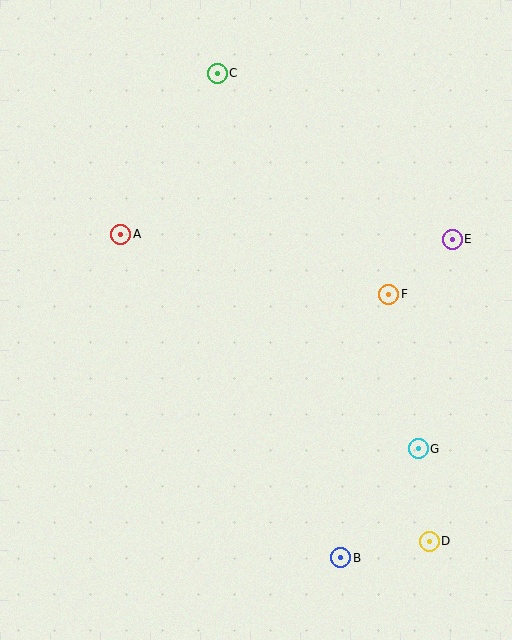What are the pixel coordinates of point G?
Point G is at (418, 449).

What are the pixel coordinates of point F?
Point F is at (389, 294).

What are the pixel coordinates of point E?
Point E is at (452, 239).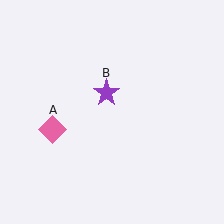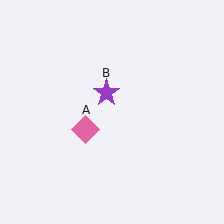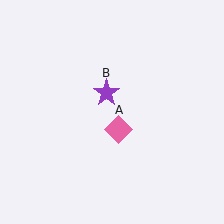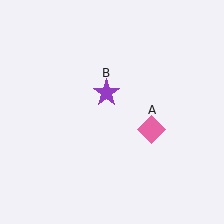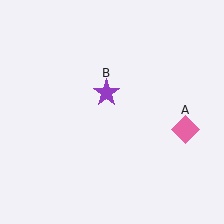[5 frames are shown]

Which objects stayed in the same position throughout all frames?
Purple star (object B) remained stationary.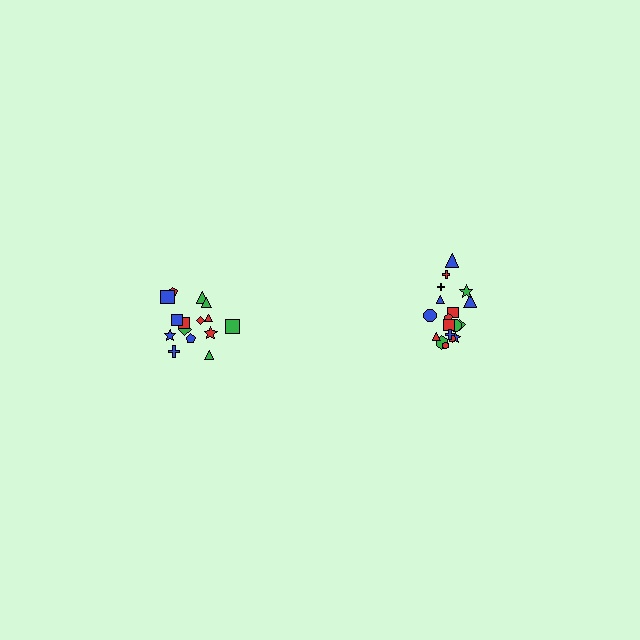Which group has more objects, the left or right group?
The right group.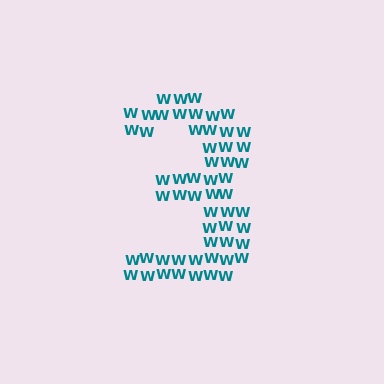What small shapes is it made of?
It is made of small letter W's.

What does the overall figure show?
The overall figure shows the digit 3.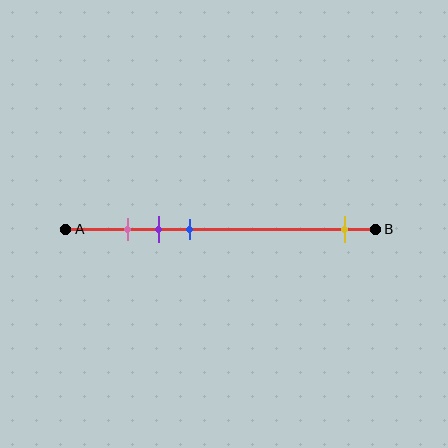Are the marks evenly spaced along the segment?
No, the marks are not evenly spaced.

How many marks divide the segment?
There are 4 marks dividing the segment.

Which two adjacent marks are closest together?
The pink and purple marks are the closest adjacent pair.